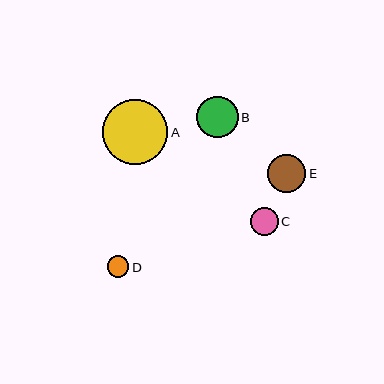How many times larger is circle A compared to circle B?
Circle A is approximately 1.6 times the size of circle B.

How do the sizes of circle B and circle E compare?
Circle B and circle E are approximately the same size.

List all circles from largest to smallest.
From largest to smallest: A, B, E, C, D.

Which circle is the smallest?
Circle D is the smallest with a size of approximately 22 pixels.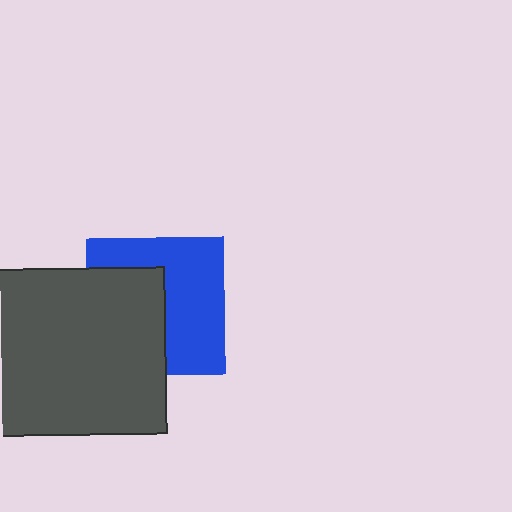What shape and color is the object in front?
The object in front is a dark gray square.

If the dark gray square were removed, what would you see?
You would see the complete blue square.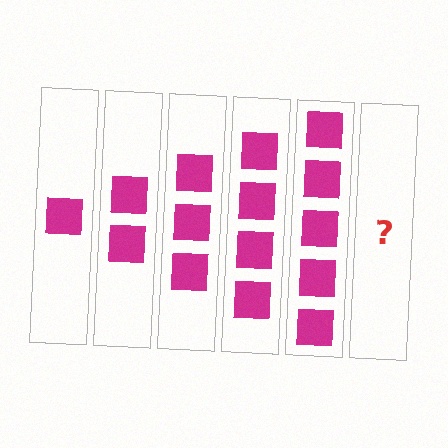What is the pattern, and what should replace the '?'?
The pattern is that each step adds one more square. The '?' should be 6 squares.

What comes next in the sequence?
The next element should be 6 squares.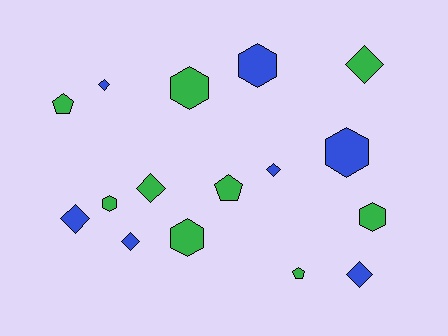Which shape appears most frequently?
Diamond, with 7 objects.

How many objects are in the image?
There are 16 objects.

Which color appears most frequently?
Green, with 9 objects.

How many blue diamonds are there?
There are 5 blue diamonds.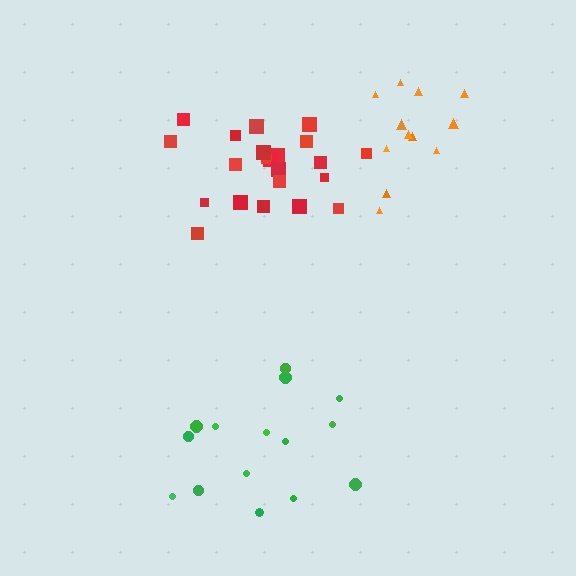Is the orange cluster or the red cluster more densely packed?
Red.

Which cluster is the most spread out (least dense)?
Green.